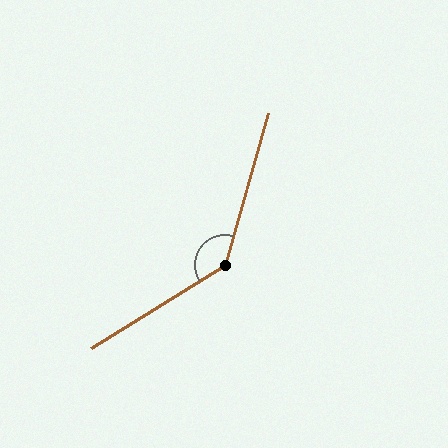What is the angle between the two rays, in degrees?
Approximately 138 degrees.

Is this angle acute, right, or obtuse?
It is obtuse.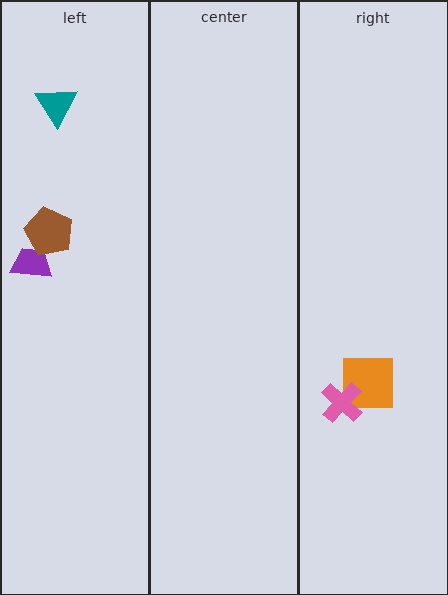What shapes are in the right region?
The orange square, the pink cross.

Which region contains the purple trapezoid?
The left region.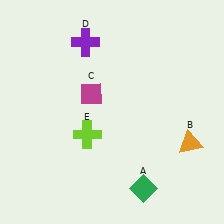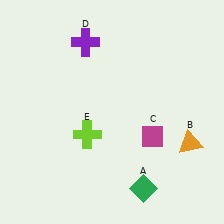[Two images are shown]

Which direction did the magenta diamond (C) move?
The magenta diamond (C) moved right.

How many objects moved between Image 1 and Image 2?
1 object moved between the two images.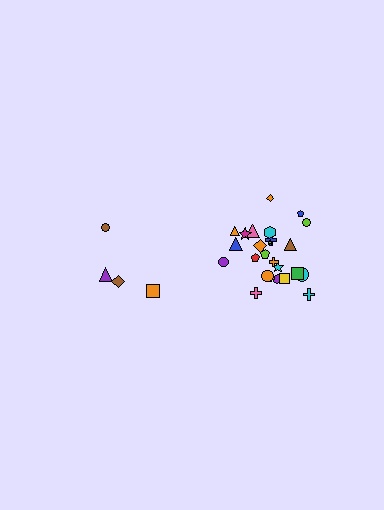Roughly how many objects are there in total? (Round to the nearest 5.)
Roughly 30 objects in total.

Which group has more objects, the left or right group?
The right group.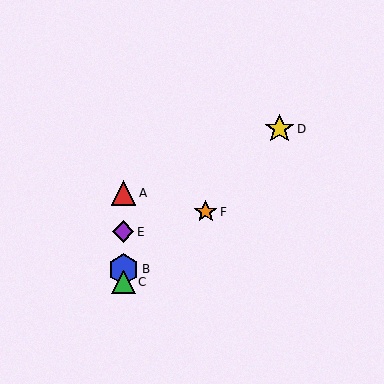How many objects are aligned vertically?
4 objects (A, B, C, E) are aligned vertically.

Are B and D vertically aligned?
No, B is at x≈123 and D is at x≈279.